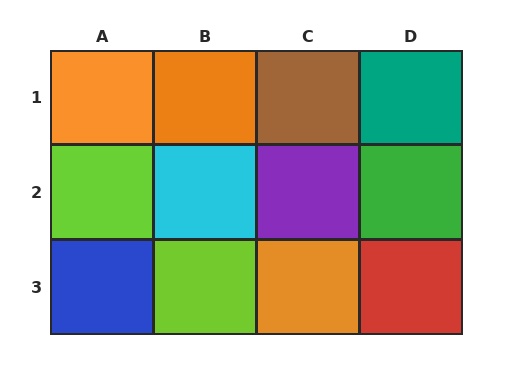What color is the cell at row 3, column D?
Red.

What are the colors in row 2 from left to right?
Lime, cyan, purple, green.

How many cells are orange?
3 cells are orange.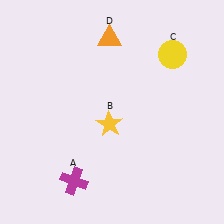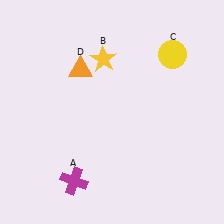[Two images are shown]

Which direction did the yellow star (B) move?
The yellow star (B) moved up.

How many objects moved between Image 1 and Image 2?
2 objects moved between the two images.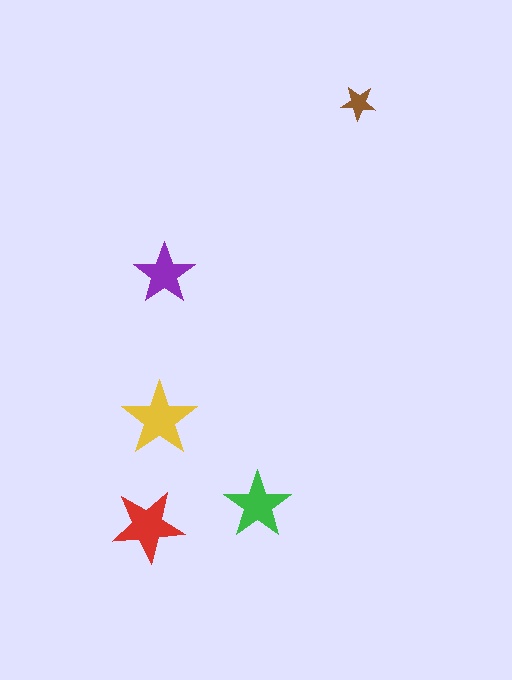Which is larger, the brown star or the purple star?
The purple one.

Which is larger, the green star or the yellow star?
The yellow one.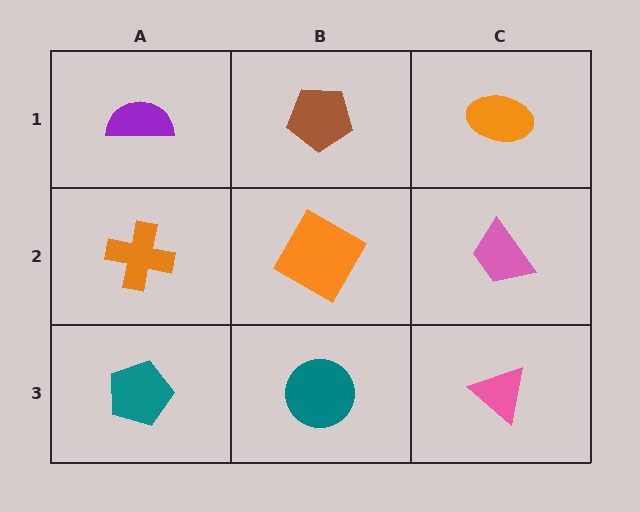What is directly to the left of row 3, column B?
A teal pentagon.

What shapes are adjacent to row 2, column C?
An orange ellipse (row 1, column C), a pink triangle (row 3, column C), an orange diamond (row 2, column B).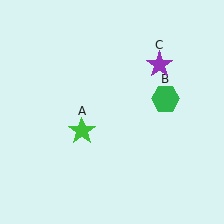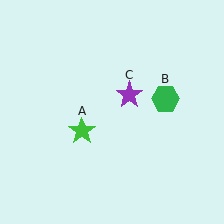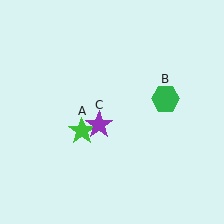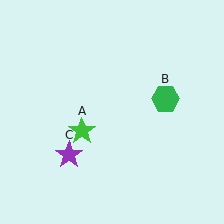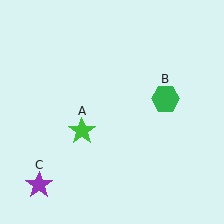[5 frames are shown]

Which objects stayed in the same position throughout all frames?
Green star (object A) and green hexagon (object B) remained stationary.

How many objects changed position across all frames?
1 object changed position: purple star (object C).